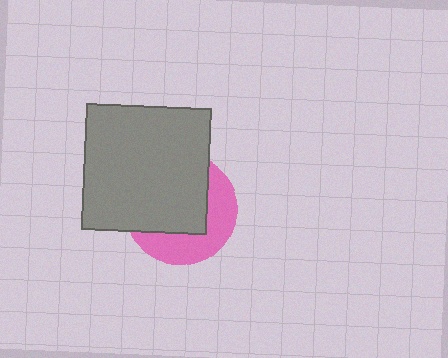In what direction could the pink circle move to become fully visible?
The pink circle could move toward the lower-right. That would shift it out from behind the gray square entirely.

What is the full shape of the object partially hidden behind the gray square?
The partially hidden object is a pink circle.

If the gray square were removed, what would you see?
You would see the complete pink circle.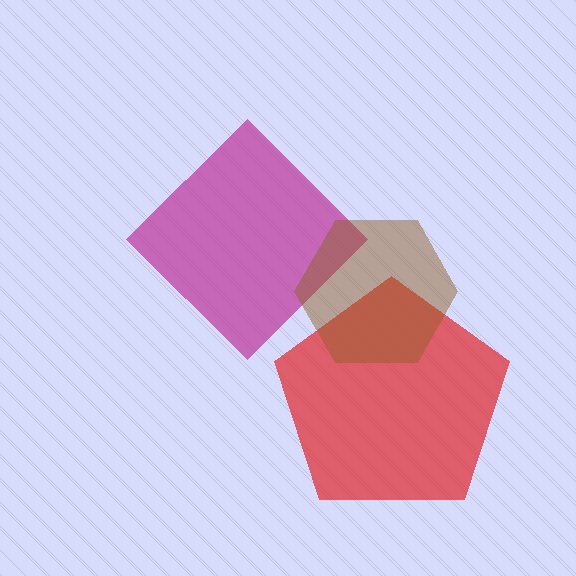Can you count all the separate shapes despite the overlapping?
Yes, there are 3 separate shapes.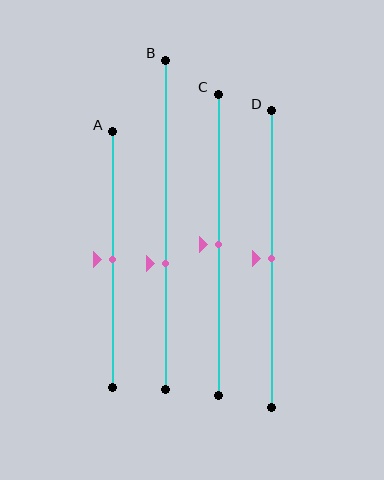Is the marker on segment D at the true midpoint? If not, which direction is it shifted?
Yes, the marker on segment D is at the true midpoint.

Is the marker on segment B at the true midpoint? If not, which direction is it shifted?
No, the marker on segment B is shifted downward by about 12% of the segment length.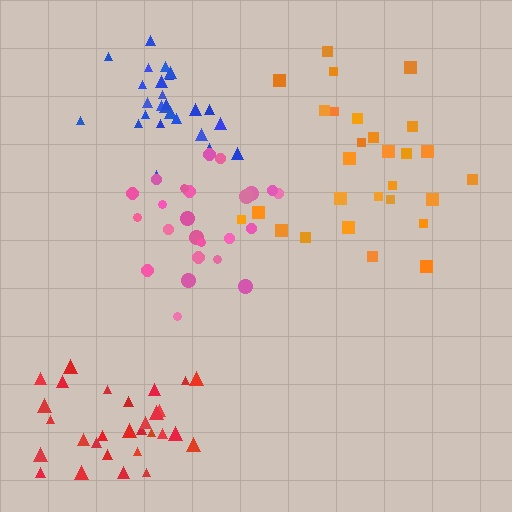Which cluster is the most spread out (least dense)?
Orange.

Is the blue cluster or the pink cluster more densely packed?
Blue.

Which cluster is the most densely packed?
Blue.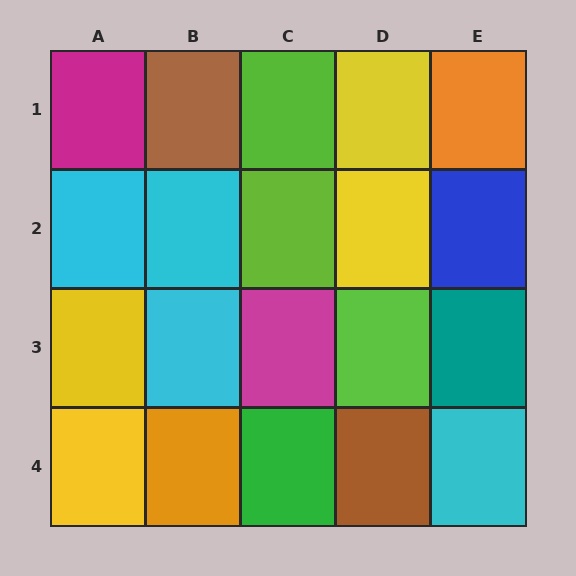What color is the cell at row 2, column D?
Yellow.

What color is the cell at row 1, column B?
Brown.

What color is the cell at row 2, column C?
Lime.